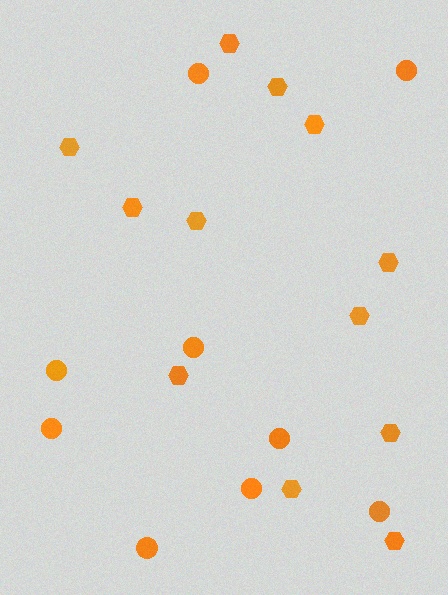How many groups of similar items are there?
There are 2 groups: one group of circles (9) and one group of hexagons (12).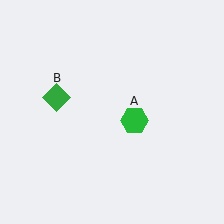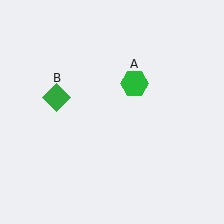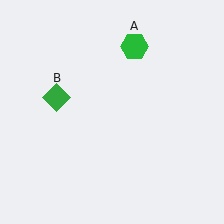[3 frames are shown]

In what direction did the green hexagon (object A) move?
The green hexagon (object A) moved up.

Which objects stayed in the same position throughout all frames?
Green diamond (object B) remained stationary.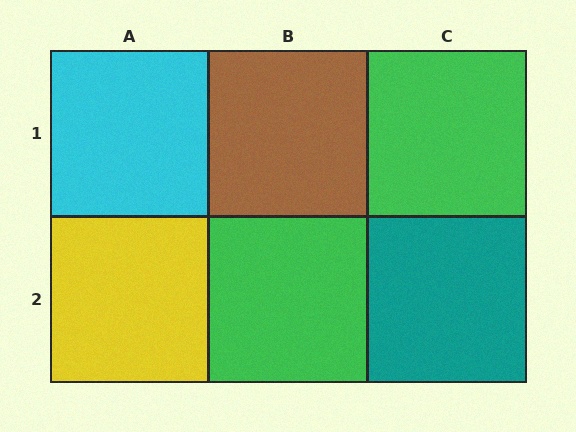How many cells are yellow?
1 cell is yellow.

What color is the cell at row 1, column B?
Brown.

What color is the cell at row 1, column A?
Cyan.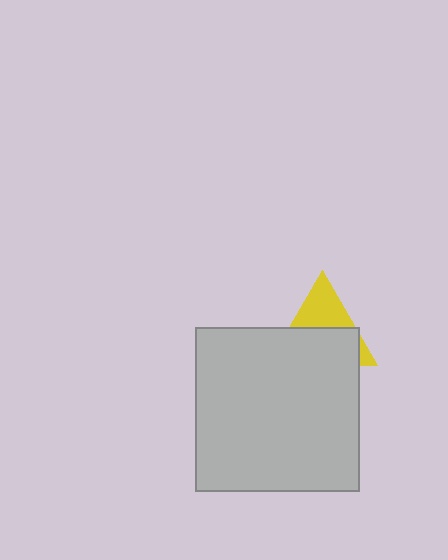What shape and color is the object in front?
The object in front is a light gray square.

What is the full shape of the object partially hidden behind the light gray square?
The partially hidden object is a yellow triangle.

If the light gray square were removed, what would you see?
You would see the complete yellow triangle.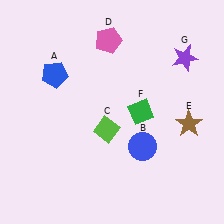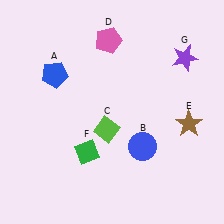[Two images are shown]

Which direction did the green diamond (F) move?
The green diamond (F) moved left.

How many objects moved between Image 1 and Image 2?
1 object moved between the two images.